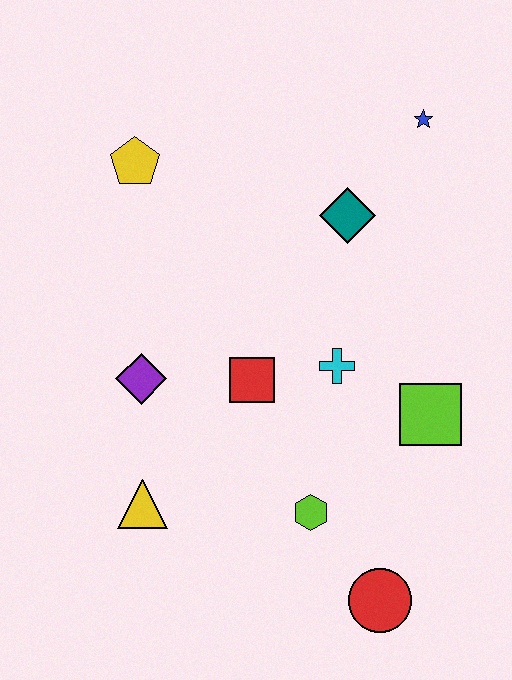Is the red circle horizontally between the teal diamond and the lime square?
Yes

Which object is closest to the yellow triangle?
The purple diamond is closest to the yellow triangle.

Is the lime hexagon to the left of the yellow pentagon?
No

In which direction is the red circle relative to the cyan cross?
The red circle is below the cyan cross.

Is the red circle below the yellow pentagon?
Yes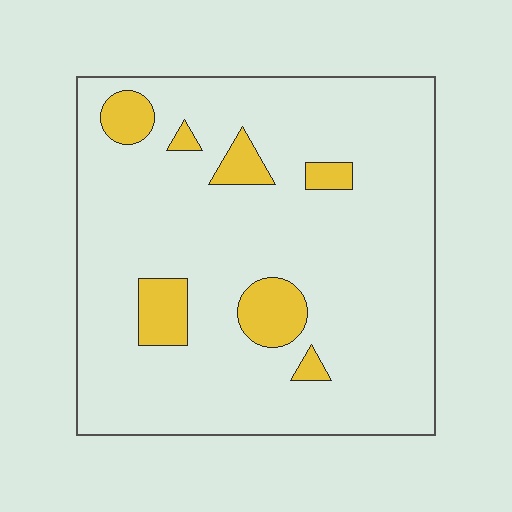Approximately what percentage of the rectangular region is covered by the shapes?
Approximately 10%.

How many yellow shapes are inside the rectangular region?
7.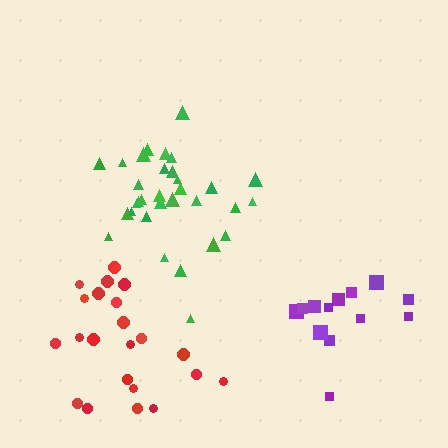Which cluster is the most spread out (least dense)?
Red.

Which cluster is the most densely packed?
Green.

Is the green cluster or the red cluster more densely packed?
Green.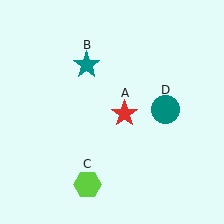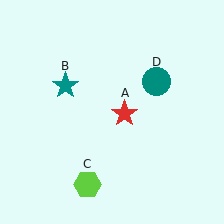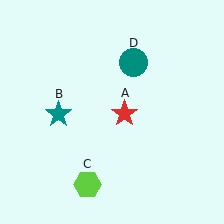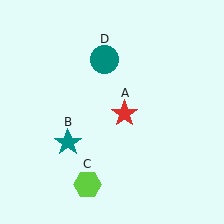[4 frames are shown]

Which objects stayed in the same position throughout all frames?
Red star (object A) and lime hexagon (object C) remained stationary.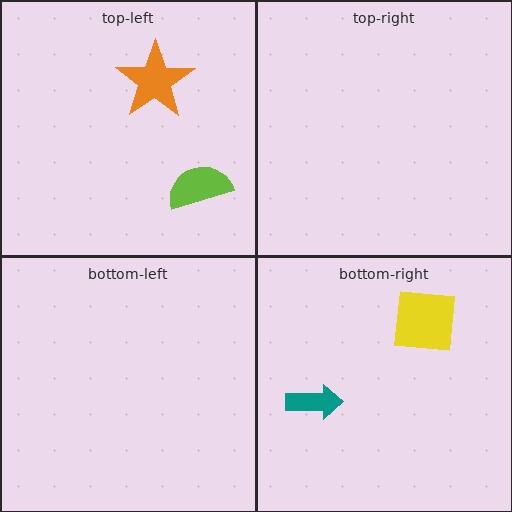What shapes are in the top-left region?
The lime semicircle, the orange star.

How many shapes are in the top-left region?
2.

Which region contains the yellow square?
The bottom-right region.